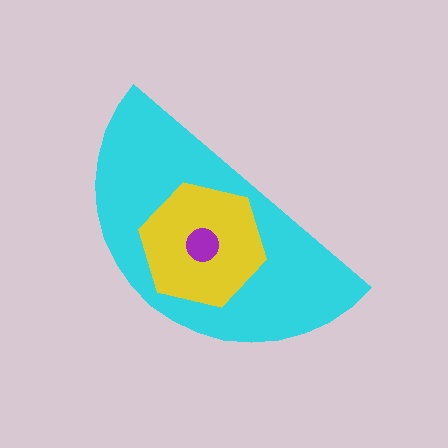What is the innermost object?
The purple circle.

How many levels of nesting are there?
3.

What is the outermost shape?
The cyan semicircle.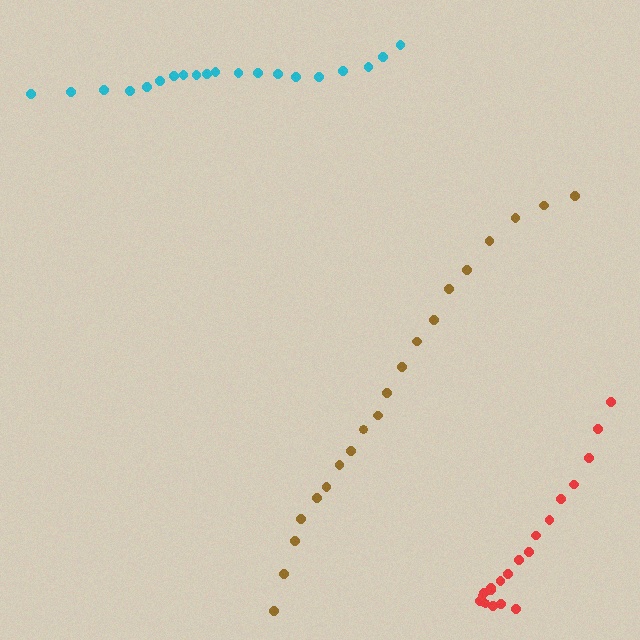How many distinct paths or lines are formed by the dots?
There are 3 distinct paths.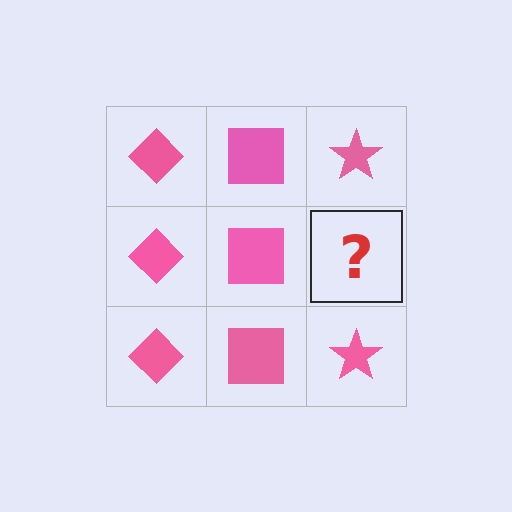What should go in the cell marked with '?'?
The missing cell should contain a pink star.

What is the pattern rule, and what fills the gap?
The rule is that each column has a consistent shape. The gap should be filled with a pink star.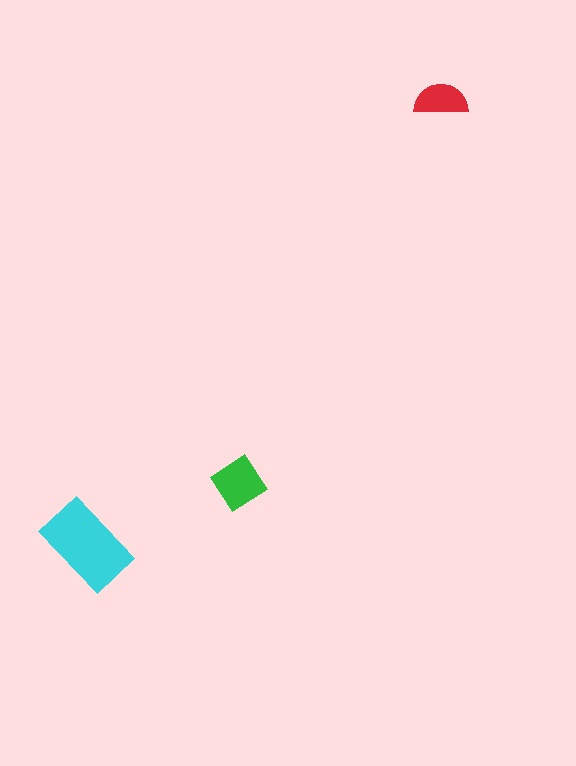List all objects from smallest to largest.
The red semicircle, the green diamond, the cyan rectangle.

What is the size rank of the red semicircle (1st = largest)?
3rd.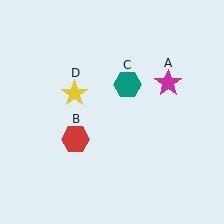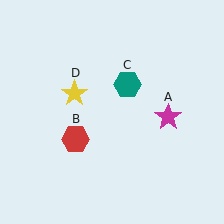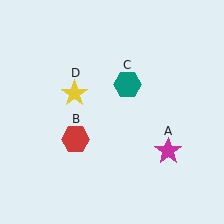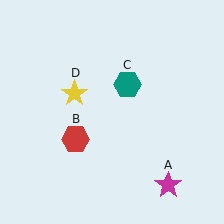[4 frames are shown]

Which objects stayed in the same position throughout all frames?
Red hexagon (object B) and teal hexagon (object C) and yellow star (object D) remained stationary.